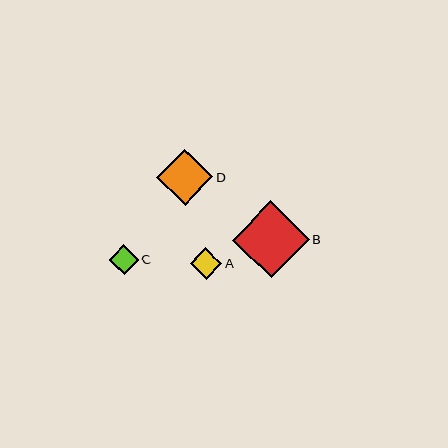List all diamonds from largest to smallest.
From largest to smallest: B, D, A, C.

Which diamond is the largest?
Diamond B is the largest with a size of approximately 76 pixels.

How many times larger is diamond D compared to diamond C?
Diamond D is approximately 1.9 times the size of diamond C.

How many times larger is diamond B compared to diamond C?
Diamond B is approximately 2.6 times the size of diamond C.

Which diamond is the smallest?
Diamond C is the smallest with a size of approximately 30 pixels.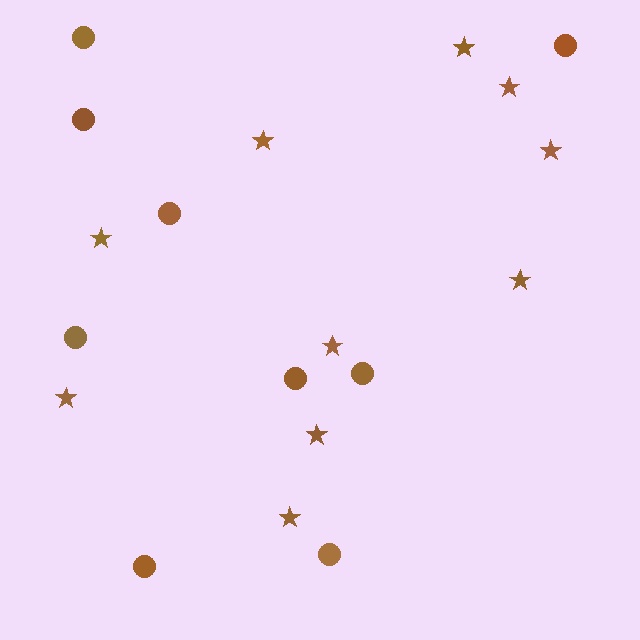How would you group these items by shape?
There are 2 groups: one group of circles (9) and one group of stars (10).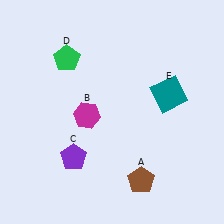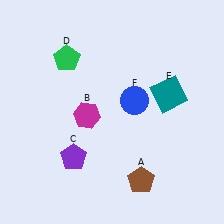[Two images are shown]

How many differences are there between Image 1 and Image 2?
There is 1 difference between the two images.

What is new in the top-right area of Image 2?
A blue circle (F) was added in the top-right area of Image 2.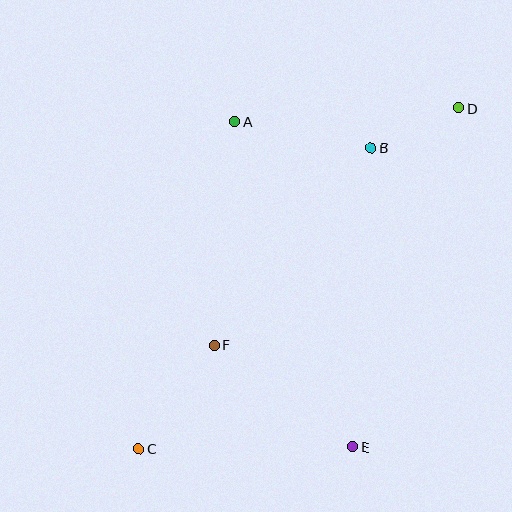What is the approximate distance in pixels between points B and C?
The distance between B and C is approximately 380 pixels.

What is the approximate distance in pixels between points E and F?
The distance between E and F is approximately 172 pixels.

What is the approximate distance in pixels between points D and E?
The distance between D and E is approximately 355 pixels.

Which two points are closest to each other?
Points B and D are closest to each other.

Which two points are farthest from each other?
Points C and D are farthest from each other.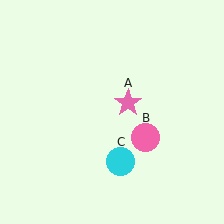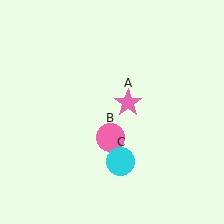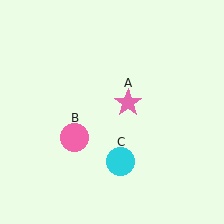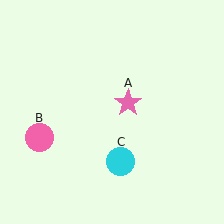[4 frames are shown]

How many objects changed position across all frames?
1 object changed position: pink circle (object B).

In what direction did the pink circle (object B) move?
The pink circle (object B) moved left.